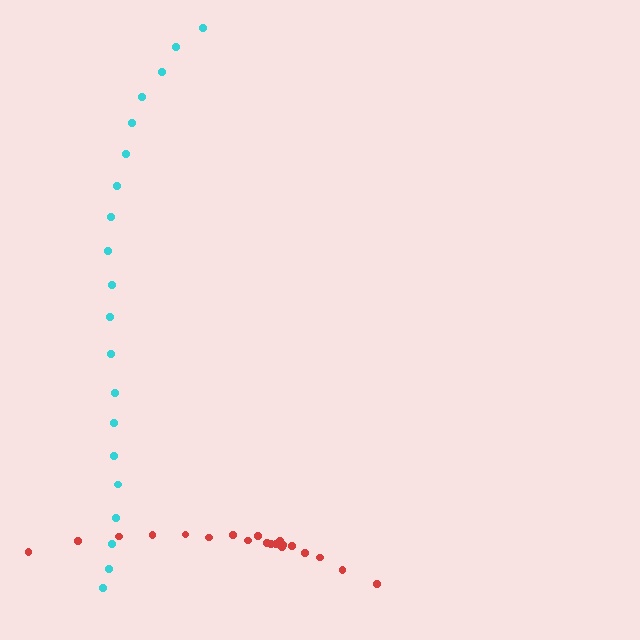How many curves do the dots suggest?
There are 2 distinct paths.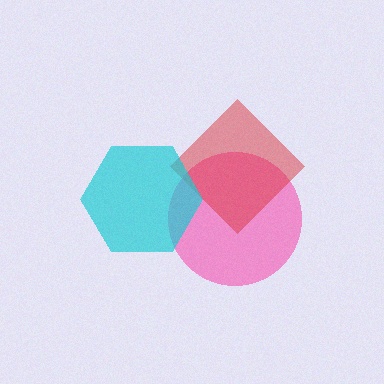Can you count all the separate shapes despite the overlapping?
Yes, there are 3 separate shapes.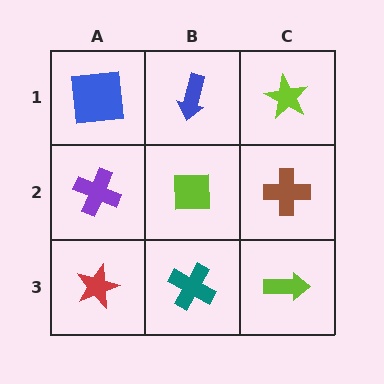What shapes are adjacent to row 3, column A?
A purple cross (row 2, column A), a teal cross (row 3, column B).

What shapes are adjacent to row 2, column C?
A lime star (row 1, column C), a lime arrow (row 3, column C), a lime square (row 2, column B).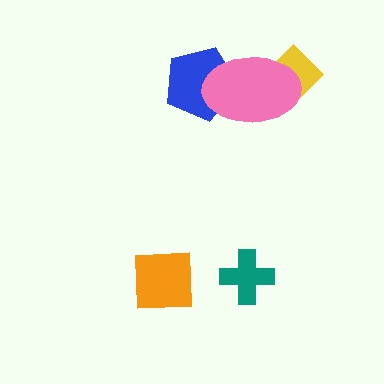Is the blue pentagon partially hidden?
Yes, it is partially covered by another shape.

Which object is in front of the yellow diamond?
The pink ellipse is in front of the yellow diamond.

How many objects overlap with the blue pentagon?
1 object overlaps with the blue pentagon.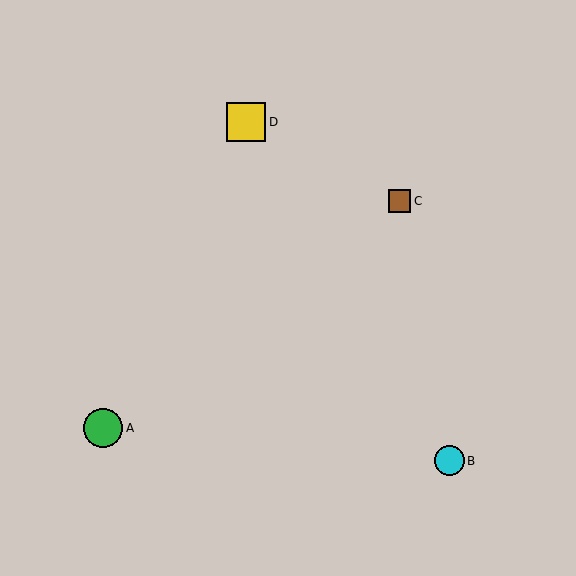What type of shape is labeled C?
Shape C is a brown square.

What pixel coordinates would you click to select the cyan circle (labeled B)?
Click at (449, 461) to select the cyan circle B.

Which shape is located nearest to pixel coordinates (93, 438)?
The green circle (labeled A) at (103, 428) is nearest to that location.